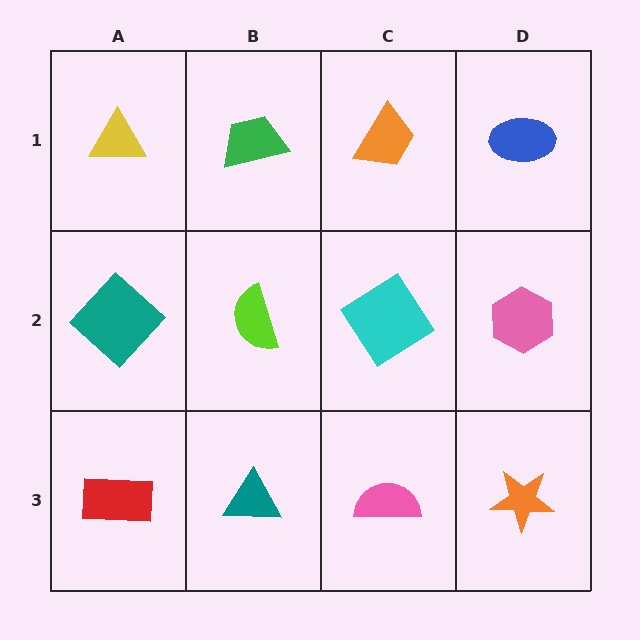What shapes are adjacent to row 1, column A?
A teal diamond (row 2, column A), a green trapezoid (row 1, column B).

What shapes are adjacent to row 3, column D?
A pink hexagon (row 2, column D), a pink semicircle (row 3, column C).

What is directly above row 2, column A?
A yellow triangle.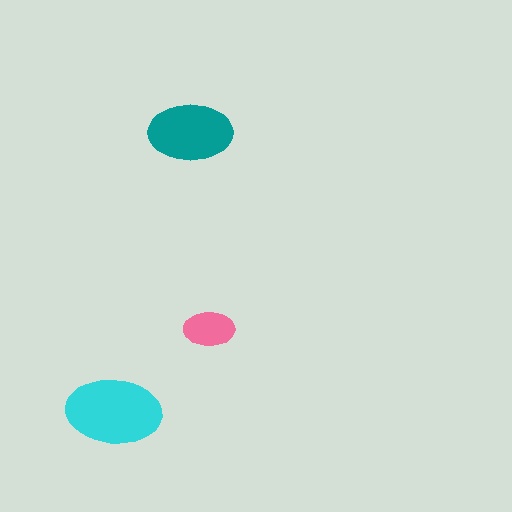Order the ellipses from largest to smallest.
the cyan one, the teal one, the pink one.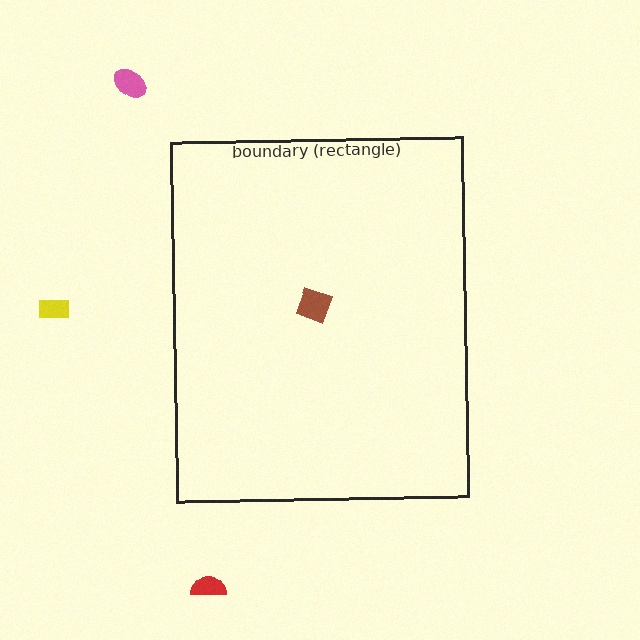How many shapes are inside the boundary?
1 inside, 3 outside.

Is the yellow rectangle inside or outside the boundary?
Outside.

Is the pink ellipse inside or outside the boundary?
Outside.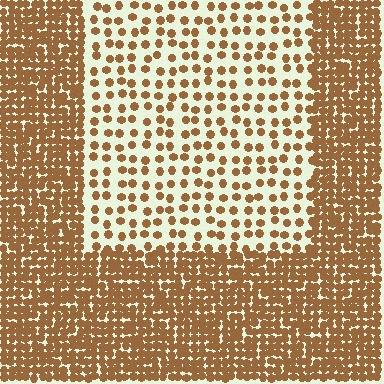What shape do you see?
I see a rectangle.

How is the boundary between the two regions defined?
The boundary is defined by a change in element density (approximately 2.8x ratio). All elements are the same color, size, and shape.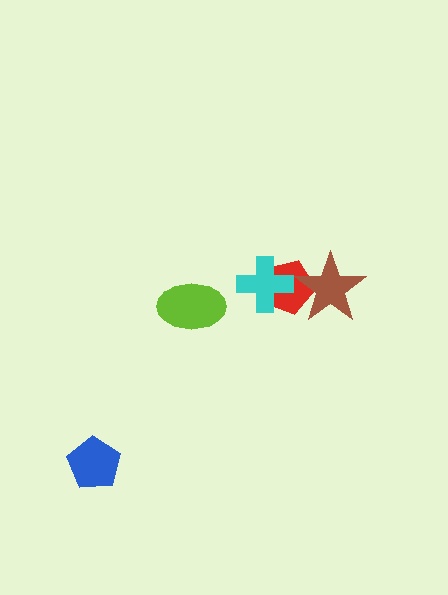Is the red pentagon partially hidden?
Yes, it is partially covered by another shape.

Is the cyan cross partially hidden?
No, no other shape covers it.